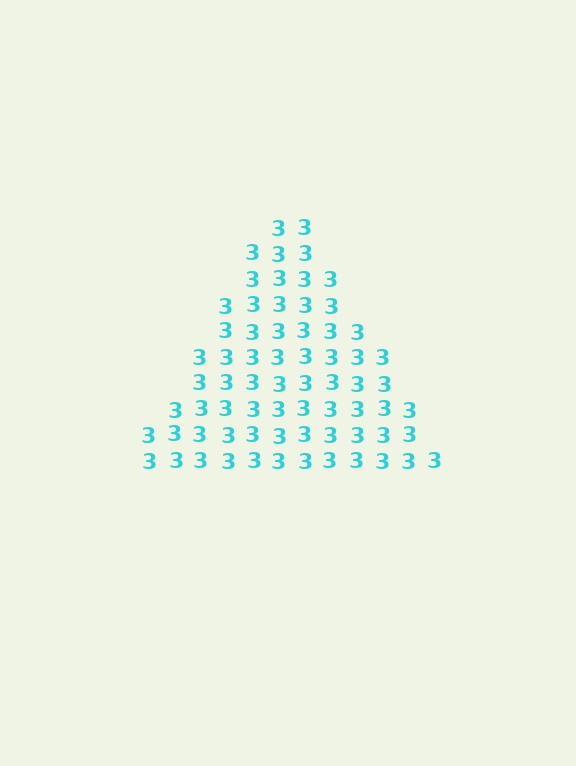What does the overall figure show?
The overall figure shows a triangle.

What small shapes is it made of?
It is made of small digit 3's.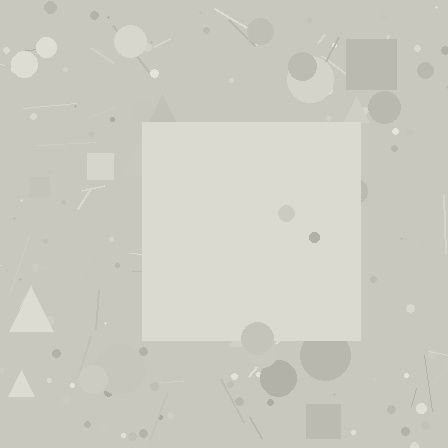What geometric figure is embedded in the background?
A square is embedded in the background.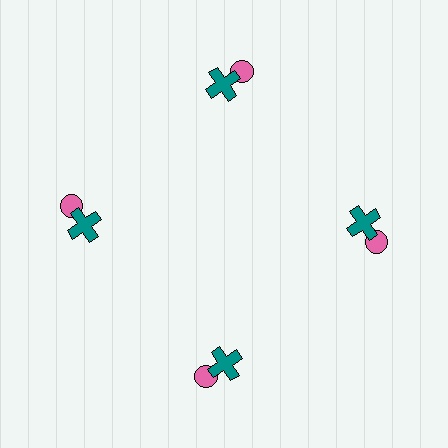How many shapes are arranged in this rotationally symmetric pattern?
There are 8 shapes, arranged in 4 groups of 2.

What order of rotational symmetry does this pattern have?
This pattern has 4-fold rotational symmetry.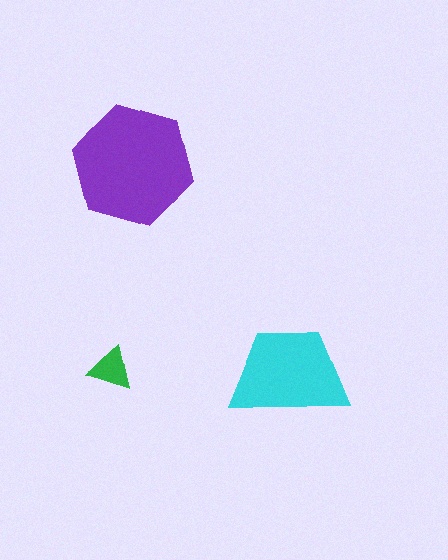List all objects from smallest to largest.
The green triangle, the cyan trapezoid, the purple hexagon.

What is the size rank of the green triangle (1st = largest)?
3rd.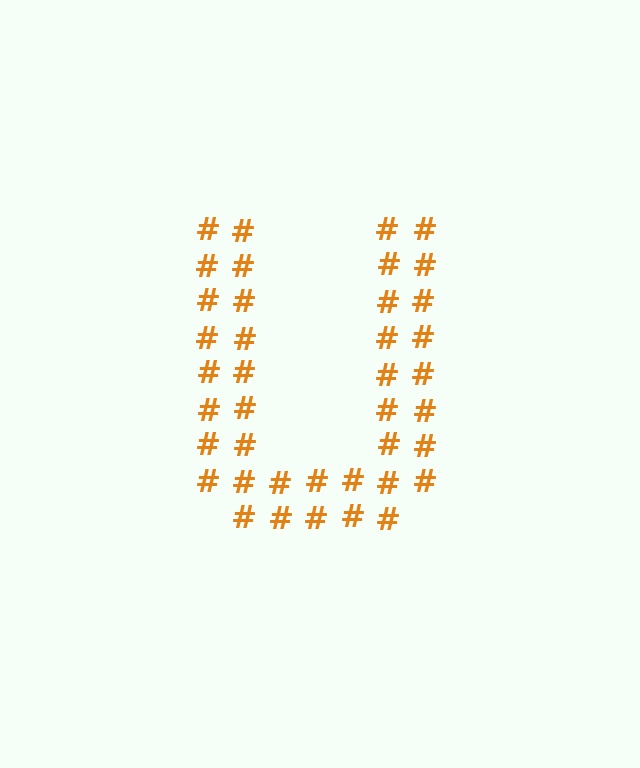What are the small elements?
The small elements are hash symbols.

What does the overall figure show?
The overall figure shows the letter U.